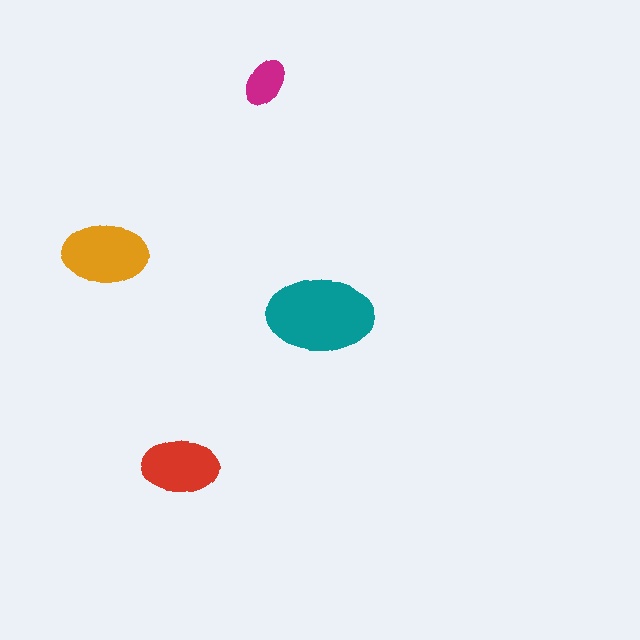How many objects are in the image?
There are 4 objects in the image.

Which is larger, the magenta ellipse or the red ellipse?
The red one.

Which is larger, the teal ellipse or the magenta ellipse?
The teal one.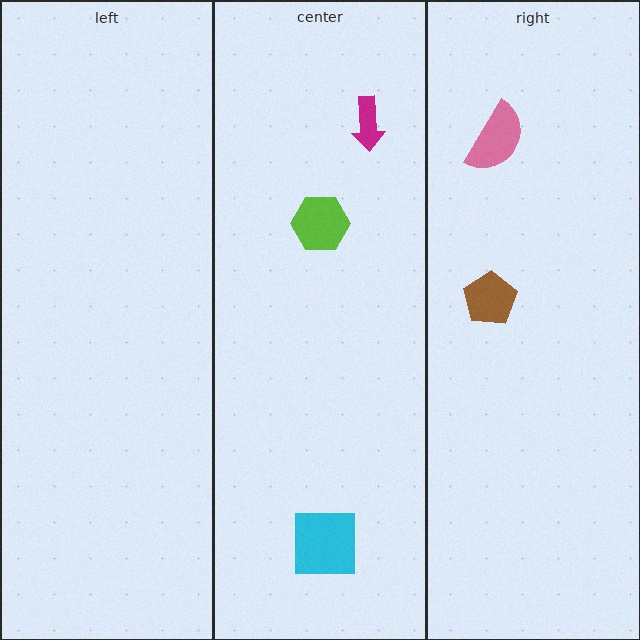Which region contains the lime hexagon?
The center region.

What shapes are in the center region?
The lime hexagon, the cyan square, the magenta arrow.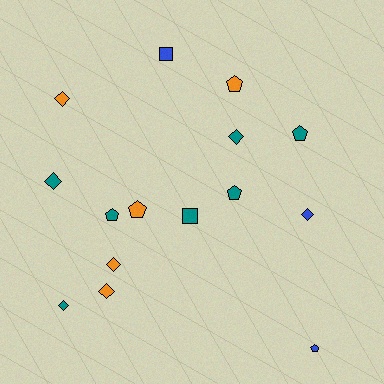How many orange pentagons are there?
There are 2 orange pentagons.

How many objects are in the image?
There are 15 objects.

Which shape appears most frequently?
Diamond, with 7 objects.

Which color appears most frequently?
Teal, with 7 objects.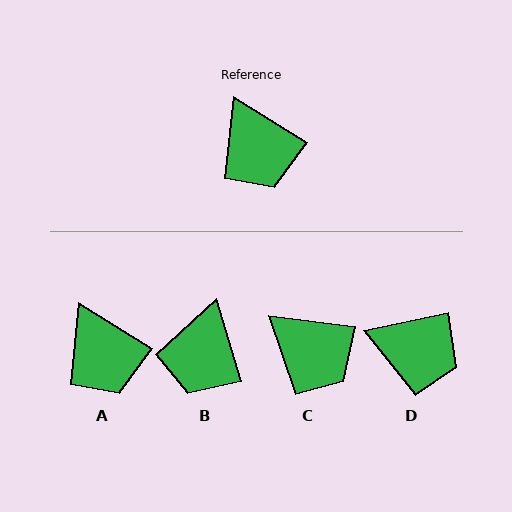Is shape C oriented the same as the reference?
No, it is off by about 25 degrees.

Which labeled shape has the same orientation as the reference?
A.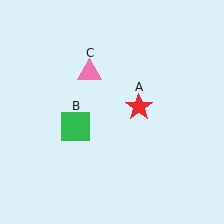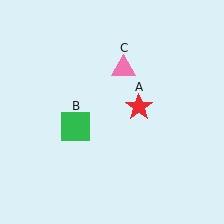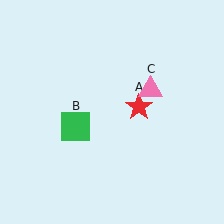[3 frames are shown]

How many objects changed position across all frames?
1 object changed position: pink triangle (object C).